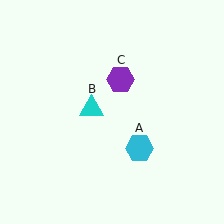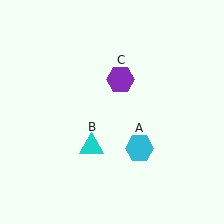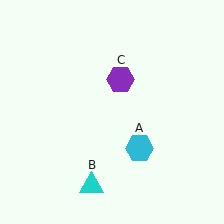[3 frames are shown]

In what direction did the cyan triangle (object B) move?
The cyan triangle (object B) moved down.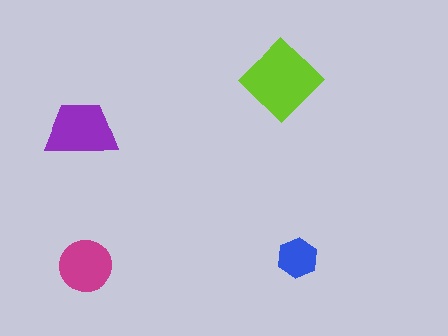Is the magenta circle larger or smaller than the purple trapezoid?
Smaller.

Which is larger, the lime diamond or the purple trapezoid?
The lime diamond.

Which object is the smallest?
The blue hexagon.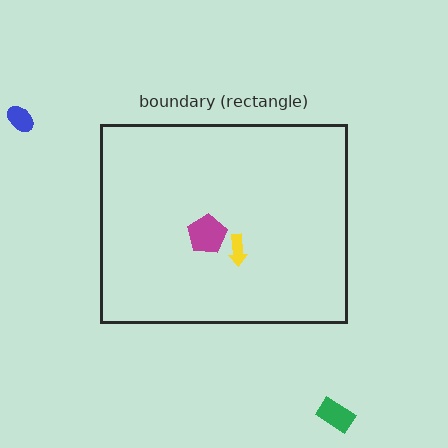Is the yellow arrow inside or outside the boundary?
Inside.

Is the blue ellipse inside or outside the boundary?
Outside.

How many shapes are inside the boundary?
2 inside, 2 outside.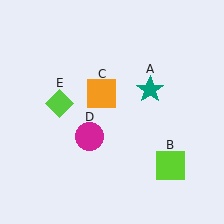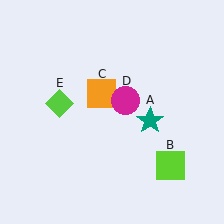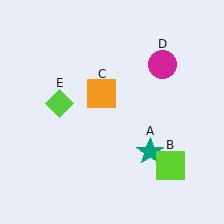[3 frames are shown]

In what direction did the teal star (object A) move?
The teal star (object A) moved down.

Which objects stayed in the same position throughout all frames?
Lime square (object B) and orange square (object C) and lime diamond (object E) remained stationary.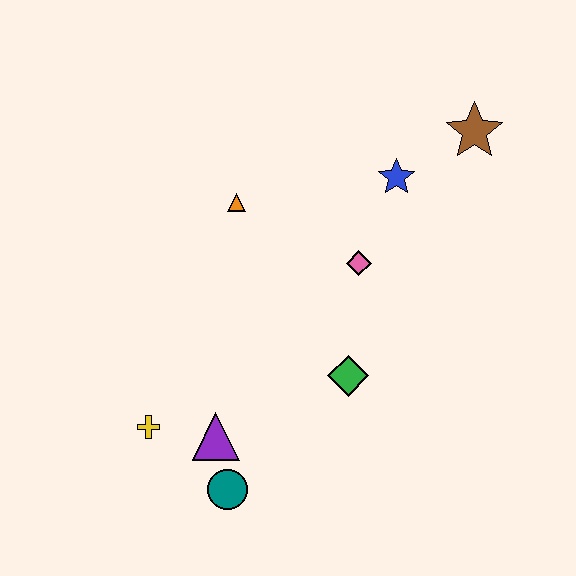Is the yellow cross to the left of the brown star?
Yes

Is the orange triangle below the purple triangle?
No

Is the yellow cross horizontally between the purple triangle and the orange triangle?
No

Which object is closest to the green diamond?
The pink diamond is closest to the green diamond.